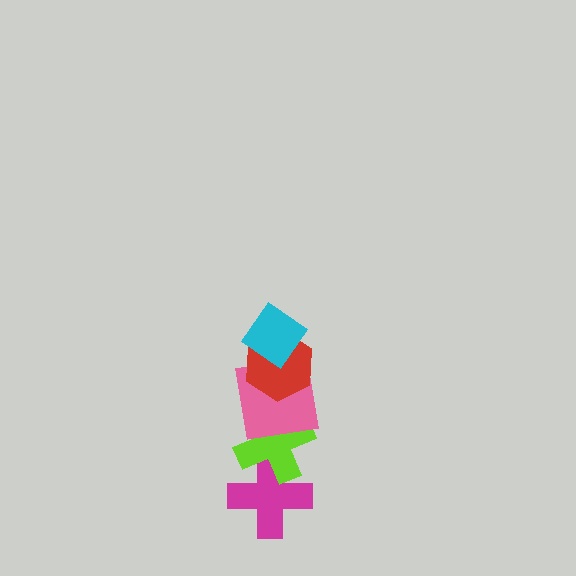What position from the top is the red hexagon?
The red hexagon is 2nd from the top.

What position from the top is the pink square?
The pink square is 3rd from the top.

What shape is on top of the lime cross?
The pink square is on top of the lime cross.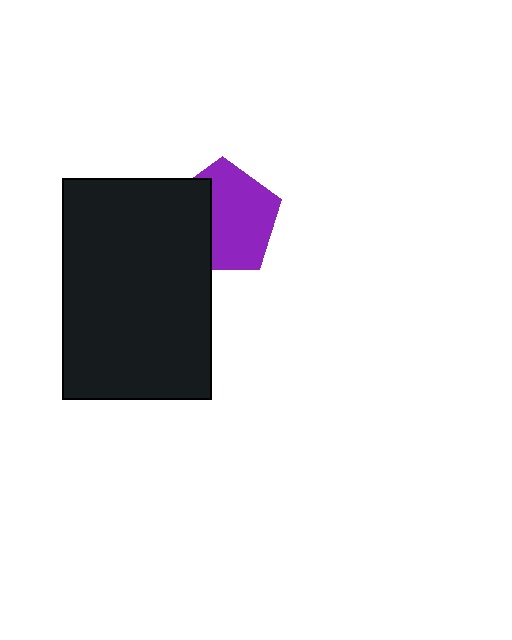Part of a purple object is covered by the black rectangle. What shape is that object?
It is a pentagon.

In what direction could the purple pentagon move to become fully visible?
The purple pentagon could move right. That would shift it out from behind the black rectangle entirely.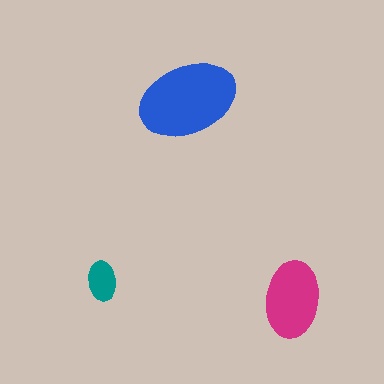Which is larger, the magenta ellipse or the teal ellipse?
The magenta one.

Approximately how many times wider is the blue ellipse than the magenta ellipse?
About 1.5 times wider.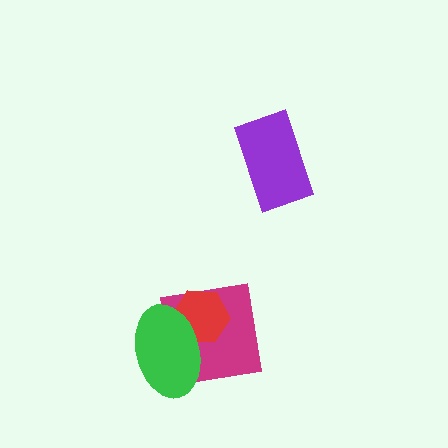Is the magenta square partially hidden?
Yes, it is partially covered by another shape.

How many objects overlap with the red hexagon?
2 objects overlap with the red hexagon.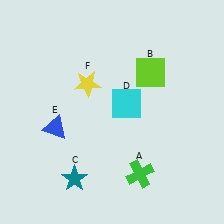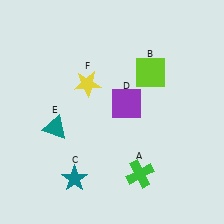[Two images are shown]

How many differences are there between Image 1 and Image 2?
There are 2 differences between the two images.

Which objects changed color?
D changed from cyan to purple. E changed from blue to teal.